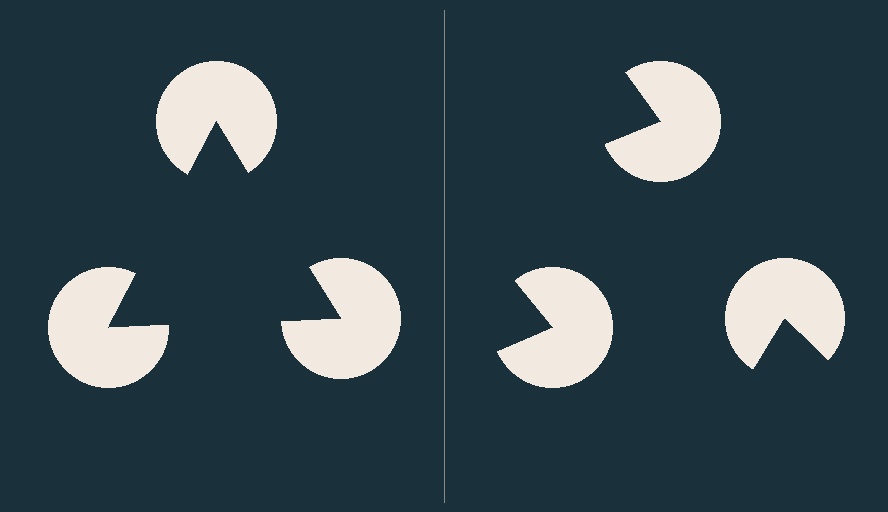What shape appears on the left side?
An illusory triangle.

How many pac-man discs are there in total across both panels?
6 — 3 on each side.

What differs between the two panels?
The pac-man discs are positioned identically on both sides; only the wedge orientations differ. On the left they align to a triangle; on the right they are misaligned.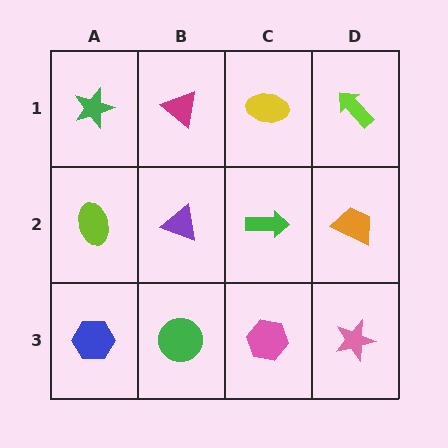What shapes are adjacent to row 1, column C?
A green arrow (row 2, column C), a magenta triangle (row 1, column B), a lime arrow (row 1, column D).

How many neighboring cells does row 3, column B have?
3.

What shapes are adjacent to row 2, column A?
A green star (row 1, column A), a blue hexagon (row 3, column A), a purple triangle (row 2, column B).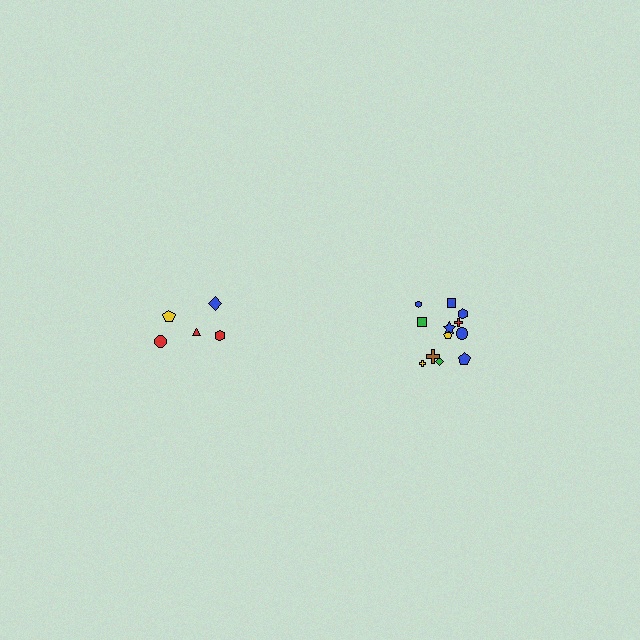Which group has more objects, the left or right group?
The right group.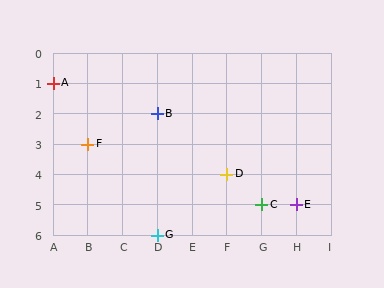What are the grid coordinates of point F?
Point F is at grid coordinates (B, 3).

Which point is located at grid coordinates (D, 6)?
Point G is at (D, 6).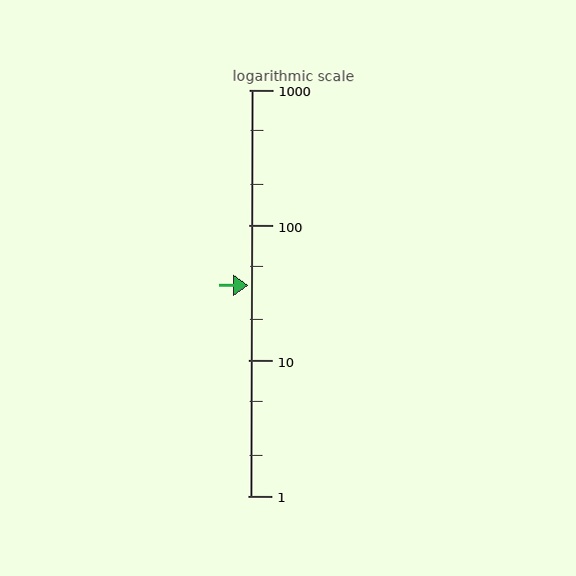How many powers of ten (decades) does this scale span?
The scale spans 3 decades, from 1 to 1000.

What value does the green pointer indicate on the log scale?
The pointer indicates approximately 36.